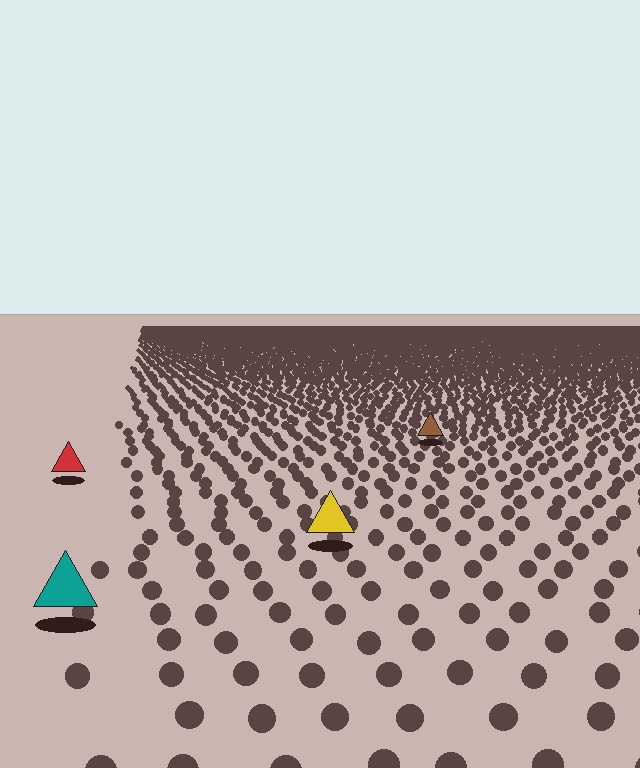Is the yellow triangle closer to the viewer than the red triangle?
Yes. The yellow triangle is closer — you can tell from the texture gradient: the ground texture is coarser near it.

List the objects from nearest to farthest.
From nearest to farthest: the teal triangle, the yellow triangle, the red triangle, the brown triangle.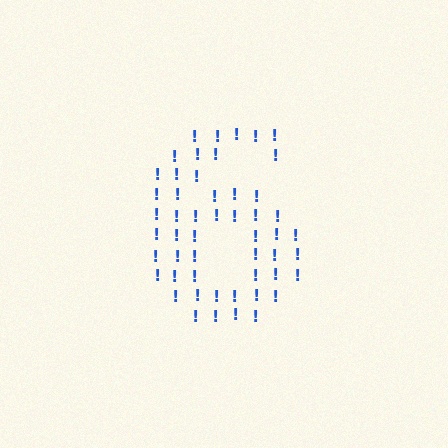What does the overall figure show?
The overall figure shows the digit 6.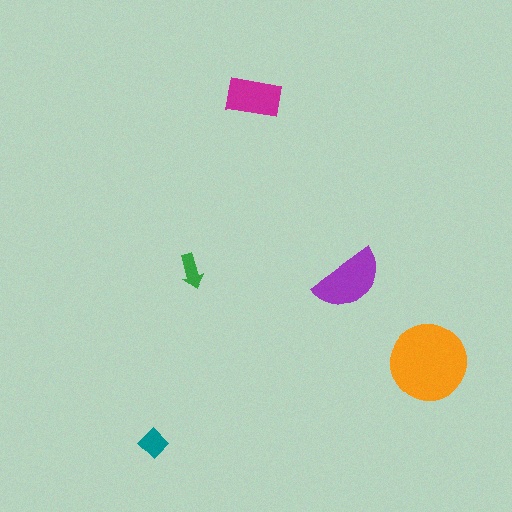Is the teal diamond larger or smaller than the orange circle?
Smaller.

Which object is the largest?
The orange circle.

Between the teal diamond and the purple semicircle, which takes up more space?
The purple semicircle.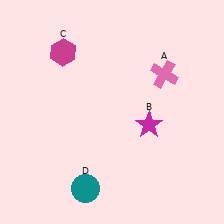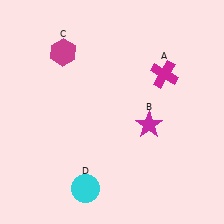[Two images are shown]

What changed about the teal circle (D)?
In Image 1, D is teal. In Image 2, it changed to cyan.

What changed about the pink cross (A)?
In Image 1, A is pink. In Image 2, it changed to magenta.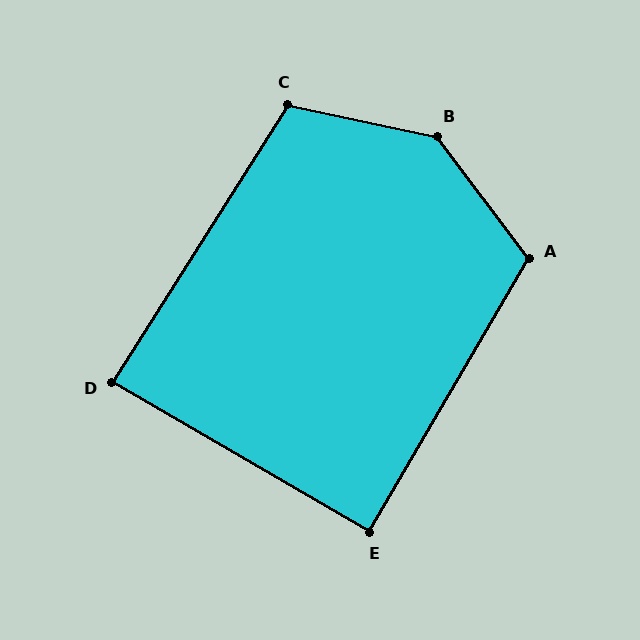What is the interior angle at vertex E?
Approximately 90 degrees (approximately right).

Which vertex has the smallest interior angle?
D, at approximately 88 degrees.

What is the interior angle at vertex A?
Approximately 113 degrees (obtuse).